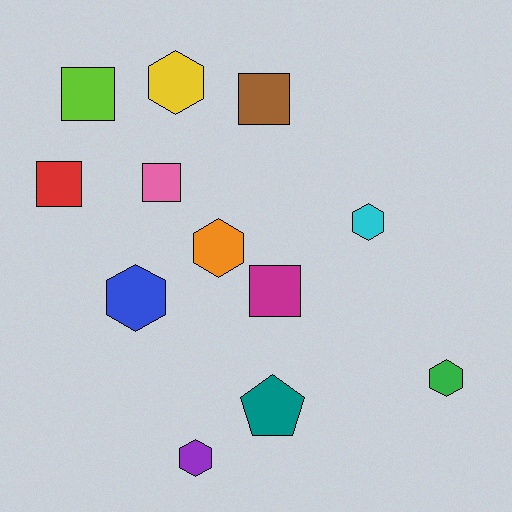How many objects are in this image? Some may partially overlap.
There are 12 objects.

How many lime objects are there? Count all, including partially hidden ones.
There is 1 lime object.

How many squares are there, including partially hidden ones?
There are 5 squares.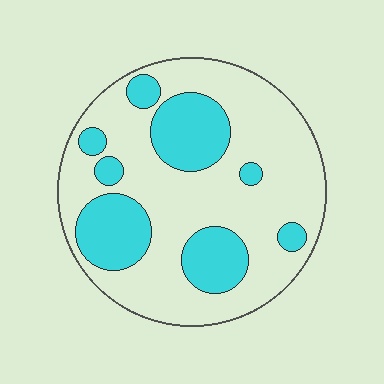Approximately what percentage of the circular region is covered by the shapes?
Approximately 30%.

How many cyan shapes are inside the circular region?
8.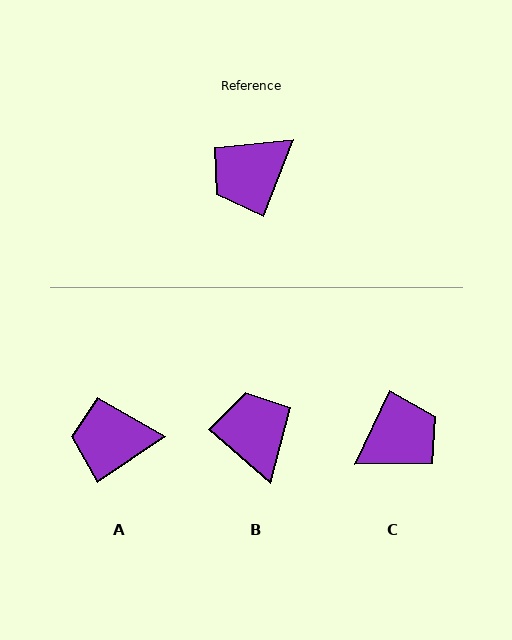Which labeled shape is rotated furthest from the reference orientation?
C, about 175 degrees away.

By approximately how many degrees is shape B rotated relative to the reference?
Approximately 110 degrees clockwise.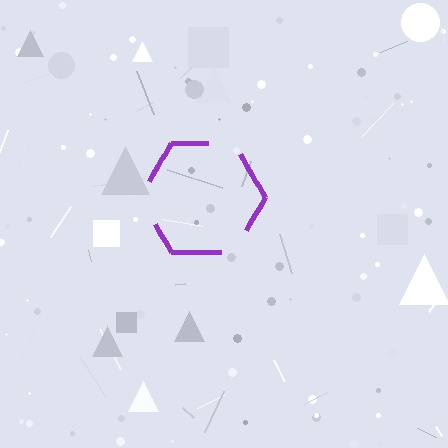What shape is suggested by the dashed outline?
The dashed outline suggests a hexagon.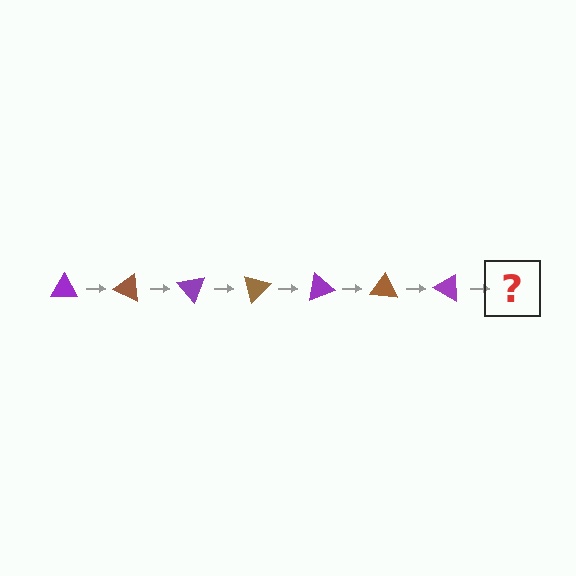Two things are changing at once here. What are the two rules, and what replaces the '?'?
The two rules are that it rotates 25 degrees each step and the color cycles through purple and brown. The '?' should be a brown triangle, rotated 175 degrees from the start.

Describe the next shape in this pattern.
It should be a brown triangle, rotated 175 degrees from the start.